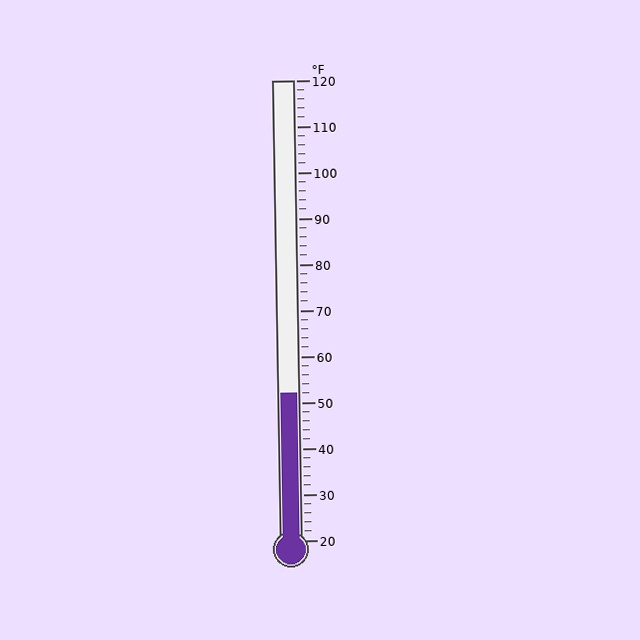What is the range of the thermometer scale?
The thermometer scale ranges from 20°F to 120°F.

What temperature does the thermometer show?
The thermometer shows approximately 52°F.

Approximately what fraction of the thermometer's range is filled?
The thermometer is filled to approximately 30% of its range.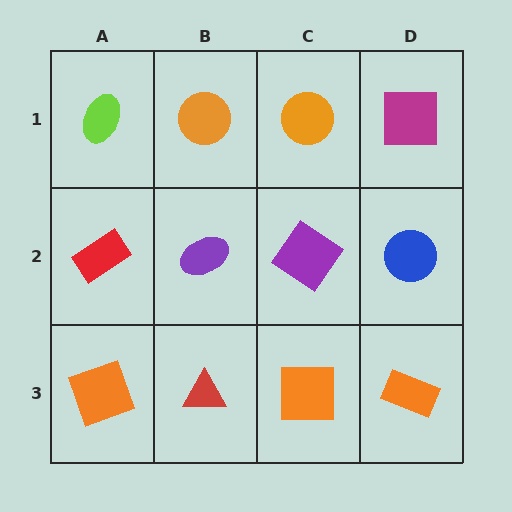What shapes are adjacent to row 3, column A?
A red rectangle (row 2, column A), a red triangle (row 3, column B).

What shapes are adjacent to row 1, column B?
A purple ellipse (row 2, column B), a lime ellipse (row 1, column A), an orange circle (row 1, column C).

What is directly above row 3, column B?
A purple ellipse.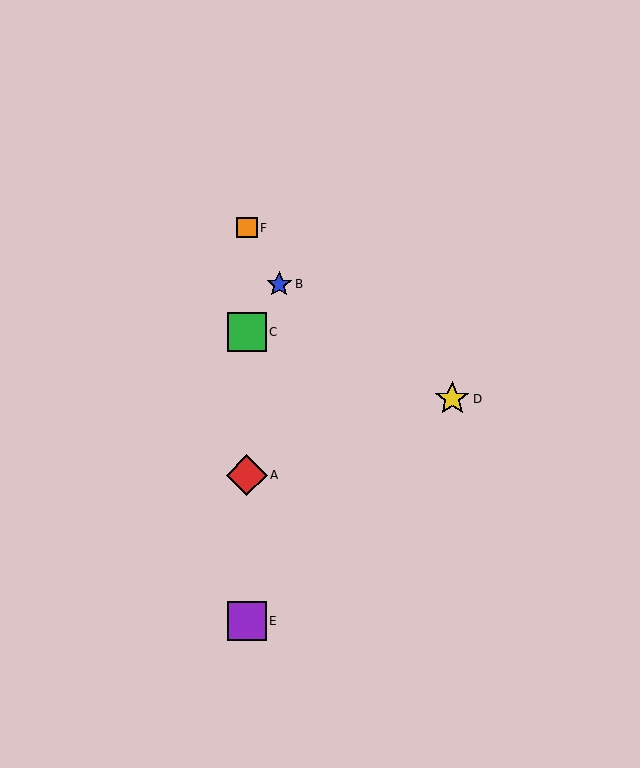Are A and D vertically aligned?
No, A is at x≈247 and D is at x≈452.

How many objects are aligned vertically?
4 objects (A, C, E, F) are aligned vertically.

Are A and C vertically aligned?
Yes, both are at x≈247.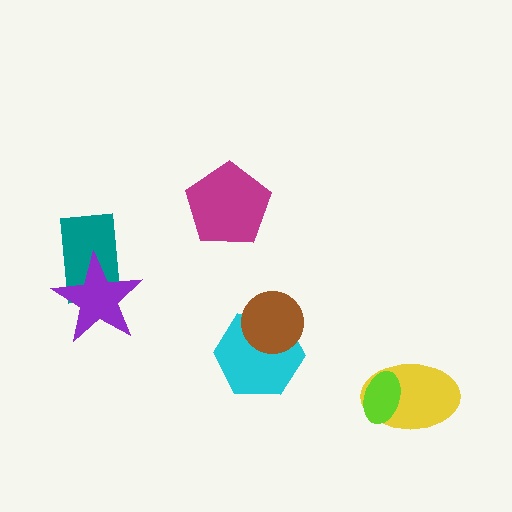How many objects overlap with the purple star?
1 object overlaps with the purple star.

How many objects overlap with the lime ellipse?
1 object overlaps with the lime ellipse.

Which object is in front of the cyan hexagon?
The brown circle is in front of the cyan hexagon.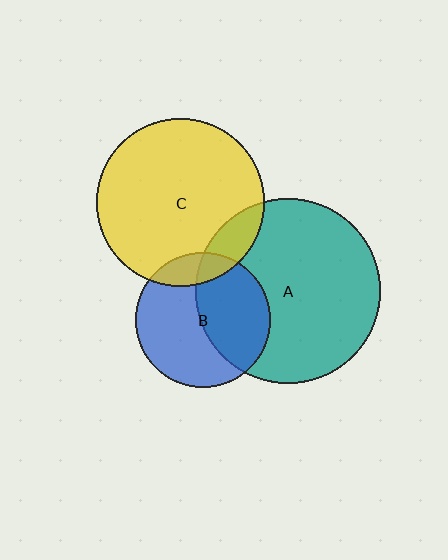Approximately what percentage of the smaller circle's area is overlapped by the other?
Approximately 15%.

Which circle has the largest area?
Circle A (teal).